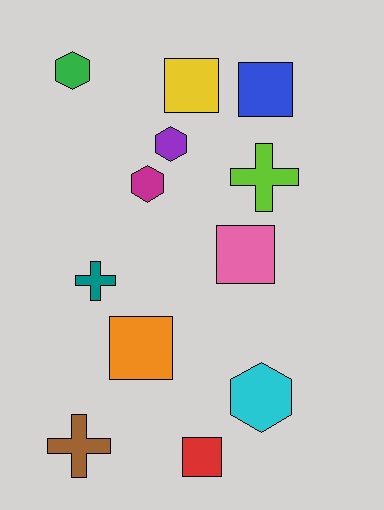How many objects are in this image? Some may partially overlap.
There are 12 objects.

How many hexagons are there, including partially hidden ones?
There are 4 hexagons.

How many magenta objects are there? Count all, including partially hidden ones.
There is 1 magenta object.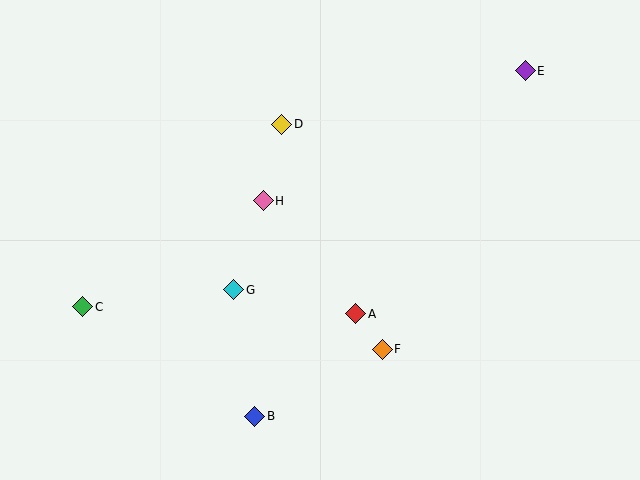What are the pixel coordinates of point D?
Point D is at (282, 124).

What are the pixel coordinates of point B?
Point B is at (255, 416).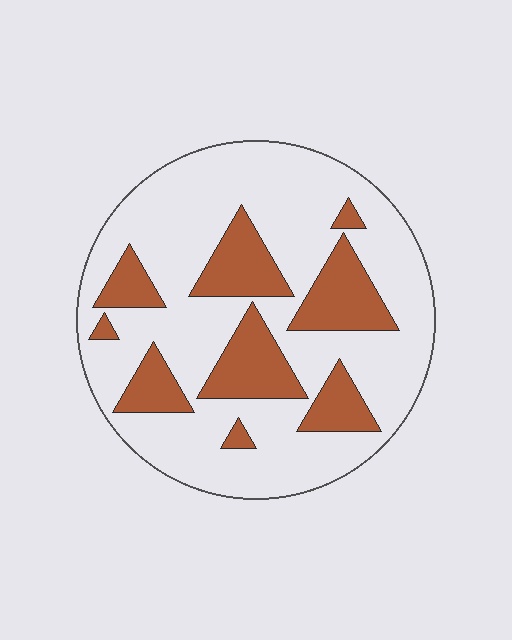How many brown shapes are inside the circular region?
9.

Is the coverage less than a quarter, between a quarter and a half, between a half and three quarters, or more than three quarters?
Between a quarter and a half.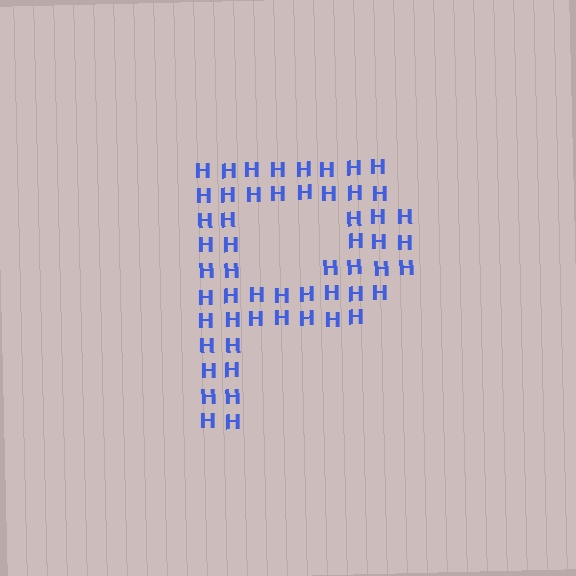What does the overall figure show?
The overall figure shows the letter P.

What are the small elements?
The small elements are letter H's.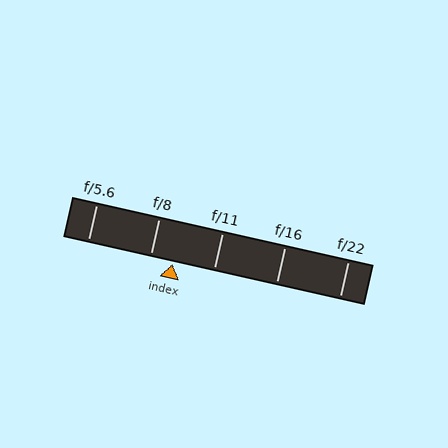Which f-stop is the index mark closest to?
The index mark is closest to f/8.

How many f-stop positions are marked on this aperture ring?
There are 5 f-stop positions marked.